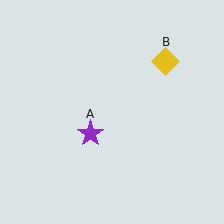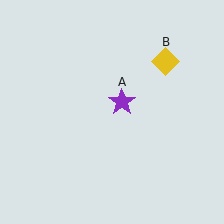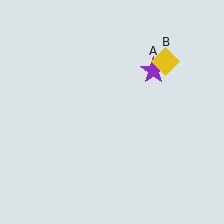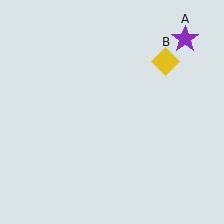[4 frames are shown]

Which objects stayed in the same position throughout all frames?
Yellow diamond (object B) remained stationary.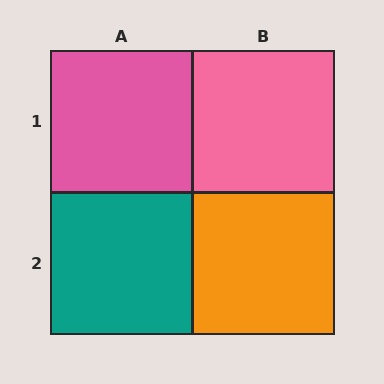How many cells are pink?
2 cells are pink.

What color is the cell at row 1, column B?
Pink.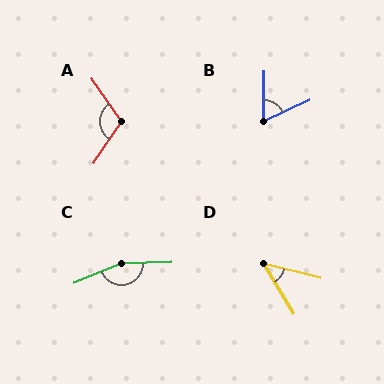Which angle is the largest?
C, at approximately 159 degrees.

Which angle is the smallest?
D, at approximately 45 degrees.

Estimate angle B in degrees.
Approximately 65 degrees.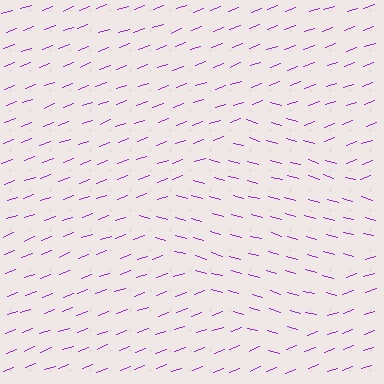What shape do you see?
I see a diamond.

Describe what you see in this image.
The image is filled with small purple line segments. A diamond region in the image has lines oriented differently from the surrounding lines, creating a visible texture boundary.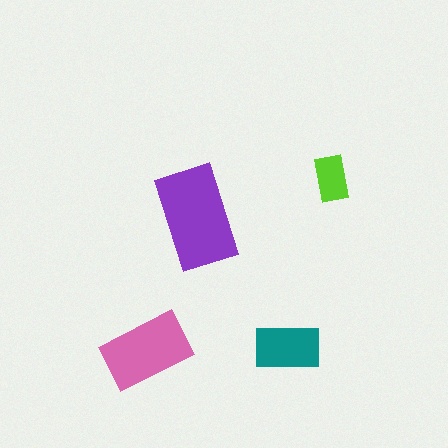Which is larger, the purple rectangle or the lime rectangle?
The purple one.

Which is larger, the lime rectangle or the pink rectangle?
The pink one.